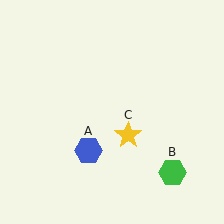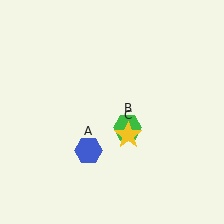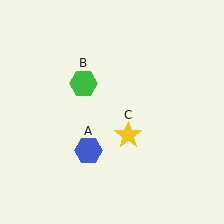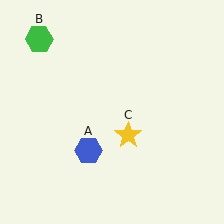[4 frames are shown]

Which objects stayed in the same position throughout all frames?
Blue hexagon (object A) and yellow star (object C) remained stationary.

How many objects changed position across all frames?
1 object changed position: green hexagon (object B).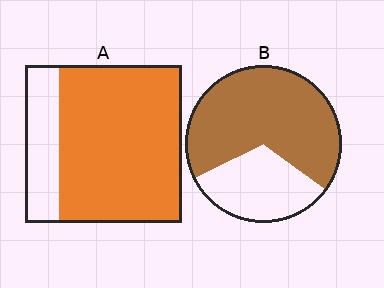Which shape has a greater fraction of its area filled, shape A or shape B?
Shape A.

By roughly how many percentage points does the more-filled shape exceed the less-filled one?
By roughly 10 percentage points (A over B).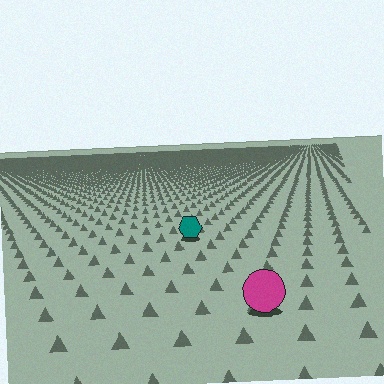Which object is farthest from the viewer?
The teal hexagon is farthest from the viewer. It appears smaller and the ground texture around it is denser.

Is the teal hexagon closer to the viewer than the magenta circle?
No. The magenta circle is closer — you can tell from the texture gradient: the ground texture is coarser near it.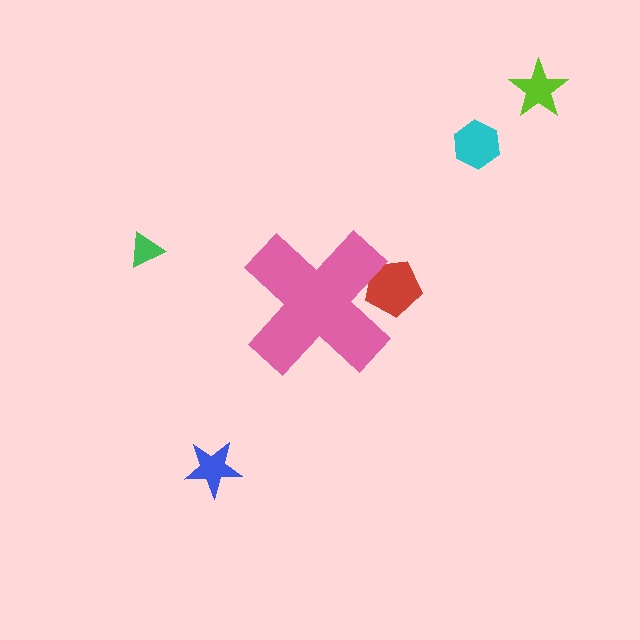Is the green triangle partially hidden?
No, the green triangle is fully visible.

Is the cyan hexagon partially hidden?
No, the cyan hexagon is fully visible.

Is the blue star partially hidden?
No, the blue star is fully visible.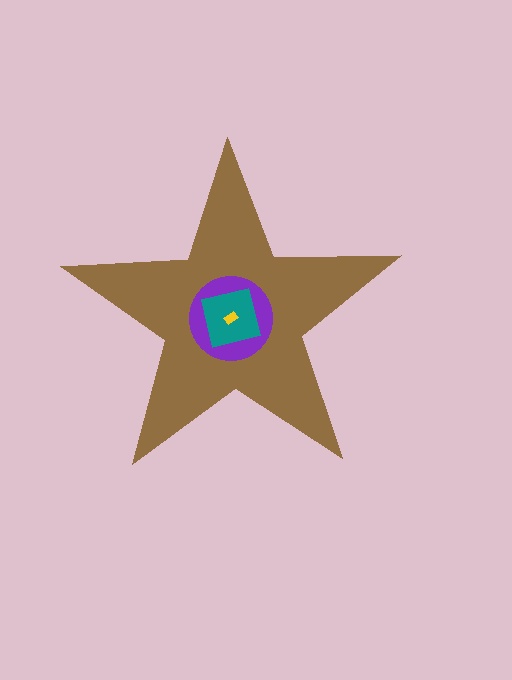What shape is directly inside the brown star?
The purple circle.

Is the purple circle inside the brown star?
Yes.